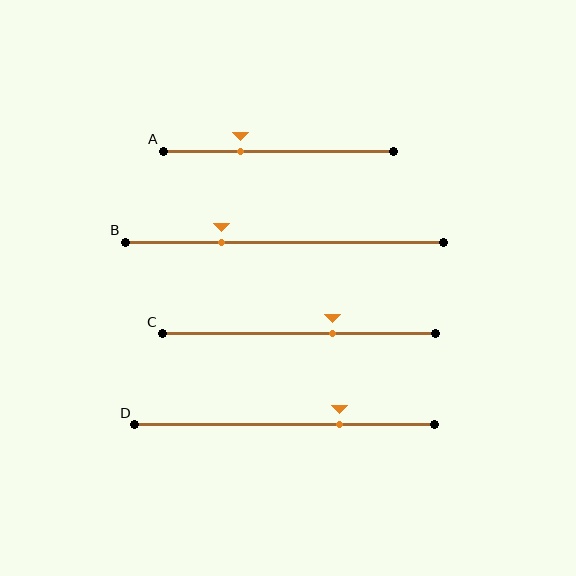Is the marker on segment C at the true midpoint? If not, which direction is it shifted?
No, the marker on segment C is shifted to the right by about 12% of the segment length.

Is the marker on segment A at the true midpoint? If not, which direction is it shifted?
No, the marker on segment A is shifted to the left by about 17% of the segment length.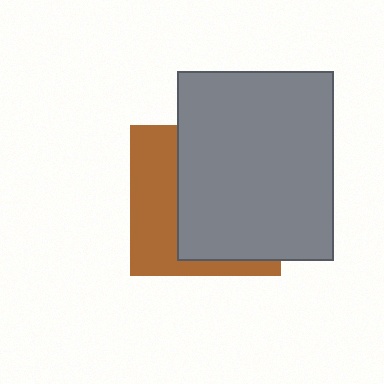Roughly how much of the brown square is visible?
A small part of it is visible (roughly 38%).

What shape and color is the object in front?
The object in front is a gray rectangle.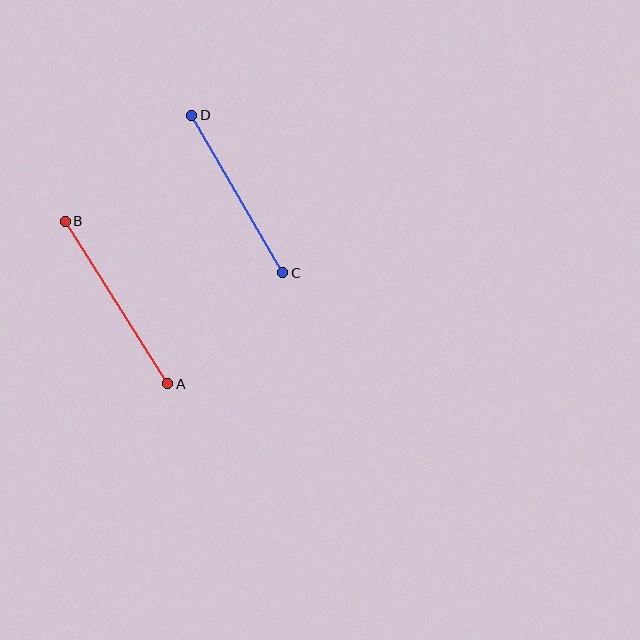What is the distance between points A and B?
The distance is approximately 192 pixels.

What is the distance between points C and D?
The distance is approximately 182 pixels.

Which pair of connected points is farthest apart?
Points A and B are farthest apart.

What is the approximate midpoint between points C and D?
The midpoint is at approximately (237, 194) pixels.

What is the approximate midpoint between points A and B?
The midpoint is at approximately (116, 303) pixels.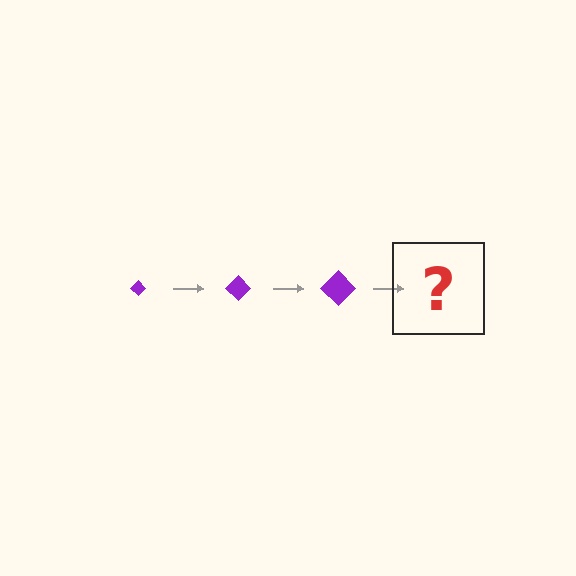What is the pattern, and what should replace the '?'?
The pattern is that the diamond gets progressively larger each step. The '?' should be a purple diamond, larger than the previous one.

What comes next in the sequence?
The next element should be a purple diamond, larger than the previous one.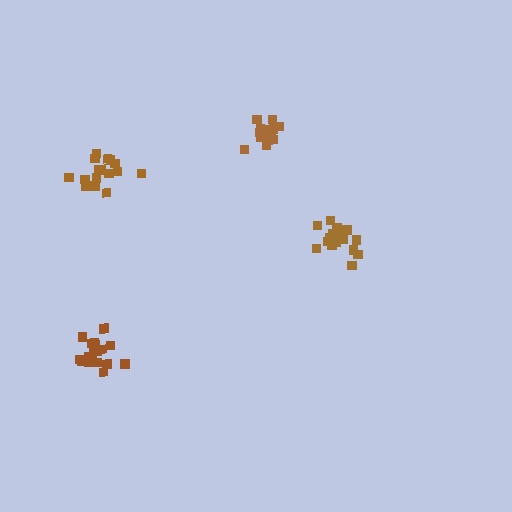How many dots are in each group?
Group 1: 18 dots, Group 2: 18 dots, Group 3: 18 dots, Group 4: 15 dots (69 total).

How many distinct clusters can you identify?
There are 4 distinct clusters.